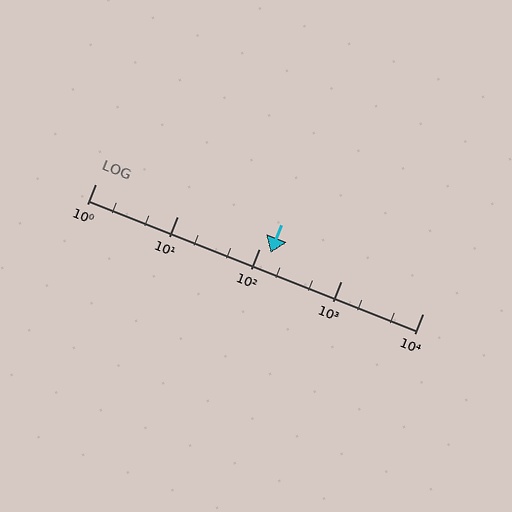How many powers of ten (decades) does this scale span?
The scale spans 4 decades, from 1 to 10000.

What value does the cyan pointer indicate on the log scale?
The pointer indicates approximately 140.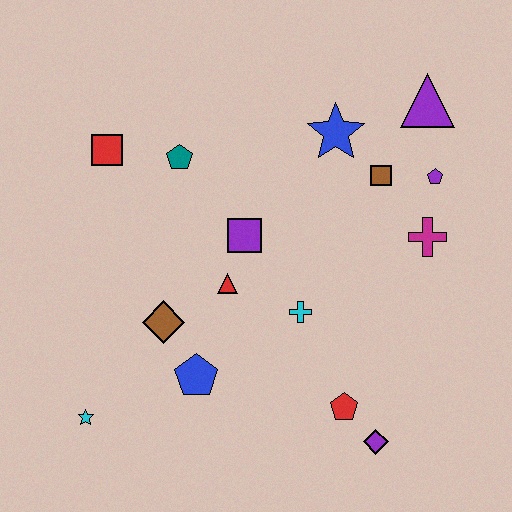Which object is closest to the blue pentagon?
The brown diamond is closest to the blue pentagon.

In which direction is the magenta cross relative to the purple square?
The magenta cross is to the right of the purple square.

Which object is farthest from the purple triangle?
The cyan star is farthest from the purple triangle.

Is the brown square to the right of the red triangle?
Yes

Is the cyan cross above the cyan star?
Yes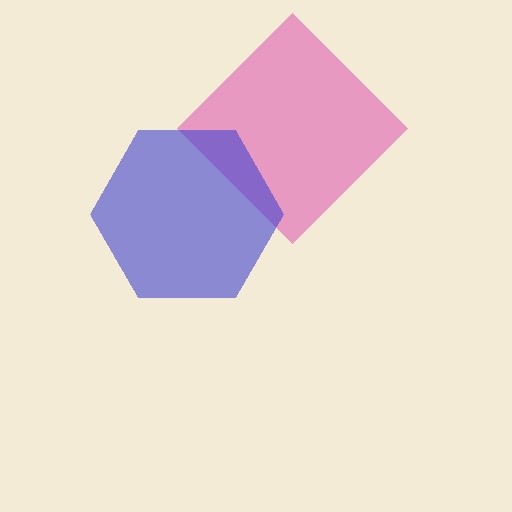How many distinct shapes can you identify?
There are 2 distinct shapes: a magenta diamond, a blue hexagon.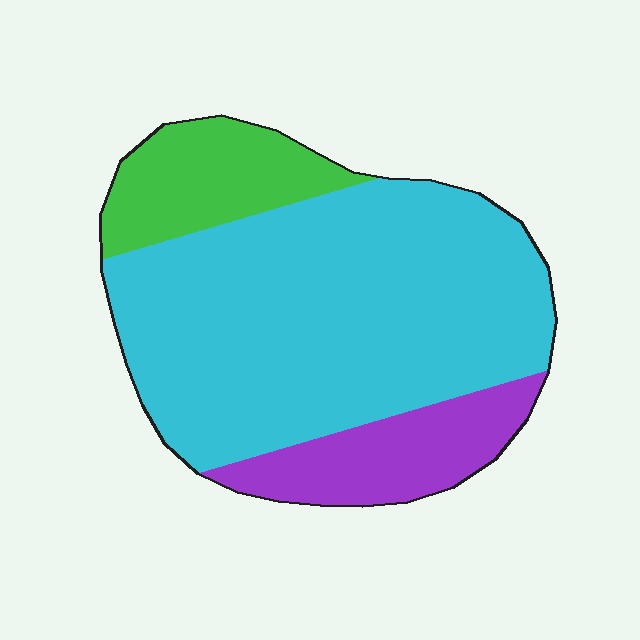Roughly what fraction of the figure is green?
Green covers around 15% of the figure.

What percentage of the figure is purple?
Purple covers around 15% of the figure.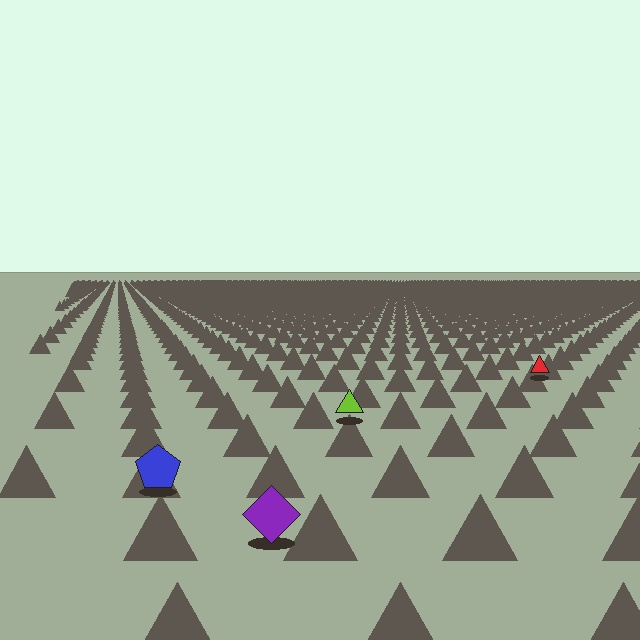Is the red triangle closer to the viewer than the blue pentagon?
No. The blue pentagon is closer — you can tell from the texture gradient: the ground texture is coarser near it.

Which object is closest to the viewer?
The purple diamond is closest. The texture marks near it are larger and more spread out.